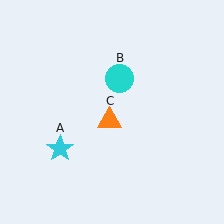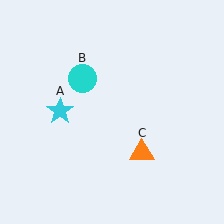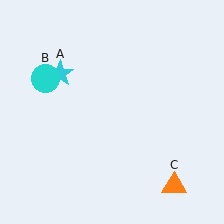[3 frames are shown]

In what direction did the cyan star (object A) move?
The cyan star (object A) moved up.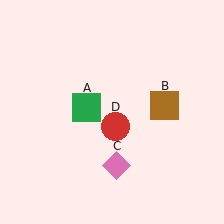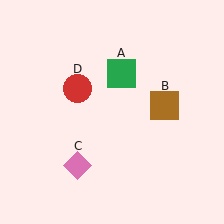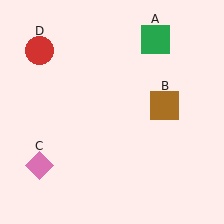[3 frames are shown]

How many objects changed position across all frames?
3 objects changed position: green square (object A), pink diamond (object C), red circle (object D).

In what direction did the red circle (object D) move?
The red circle (object D) moved up and to the left.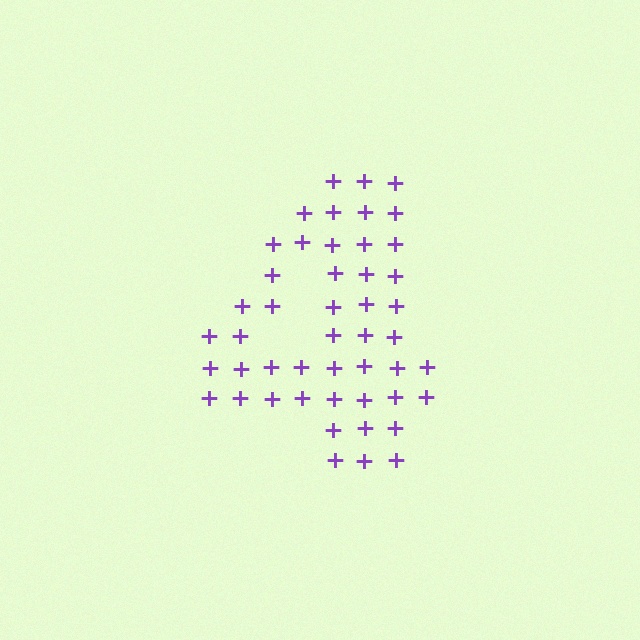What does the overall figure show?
The overall figure shows the digit 4.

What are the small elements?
The small elements are plus signs.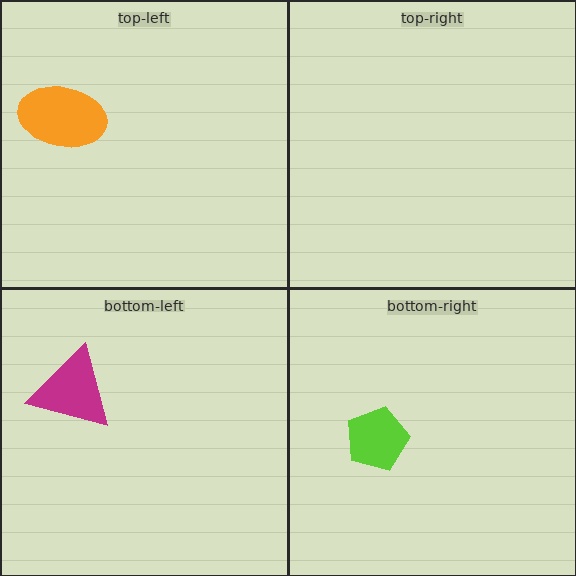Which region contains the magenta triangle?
The bottom-left region.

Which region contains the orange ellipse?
The top-left region.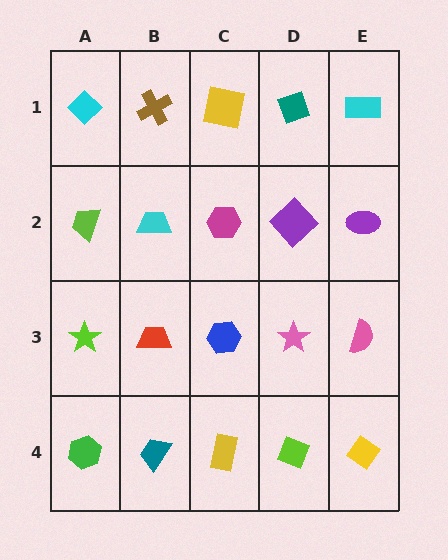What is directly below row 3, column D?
A lime diamond.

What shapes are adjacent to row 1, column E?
A purple ellipse (row 2, column E), a teal diamond (row 1, column D).